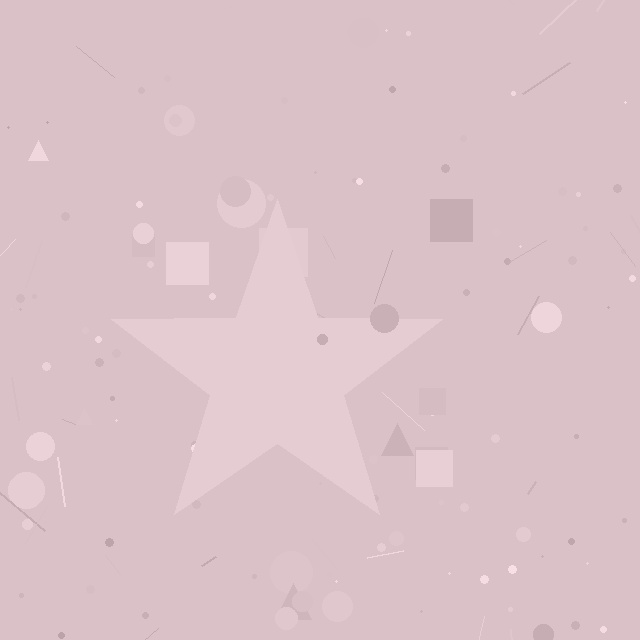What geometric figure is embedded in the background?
A star is embedded in the background.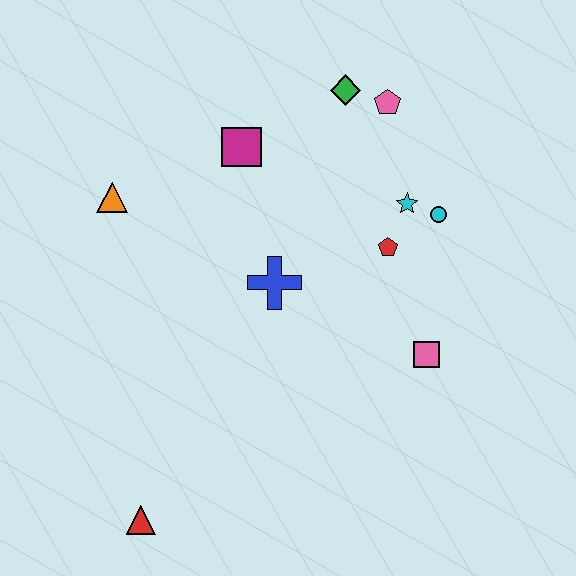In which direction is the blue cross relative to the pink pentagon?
The blue cross is below the pink pentagon.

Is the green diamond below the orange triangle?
No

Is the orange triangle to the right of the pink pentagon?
No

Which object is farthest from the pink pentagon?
The red triangle is farthest from the pink pentagon.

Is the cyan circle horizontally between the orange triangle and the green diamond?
No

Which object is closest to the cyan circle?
The cyan star is closest to the cyan circle.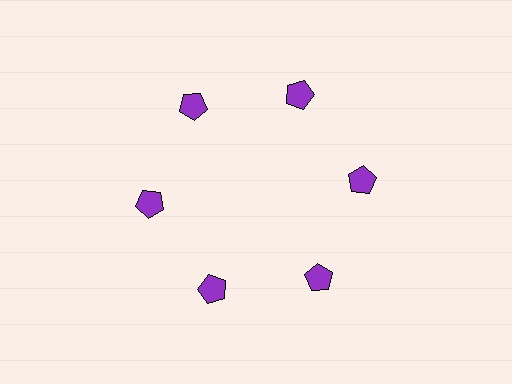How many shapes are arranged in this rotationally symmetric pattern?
There are 6 shapes, arranged in 6 groups of 1.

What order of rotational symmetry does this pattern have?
This pattern has 6-fold rotational symmetry.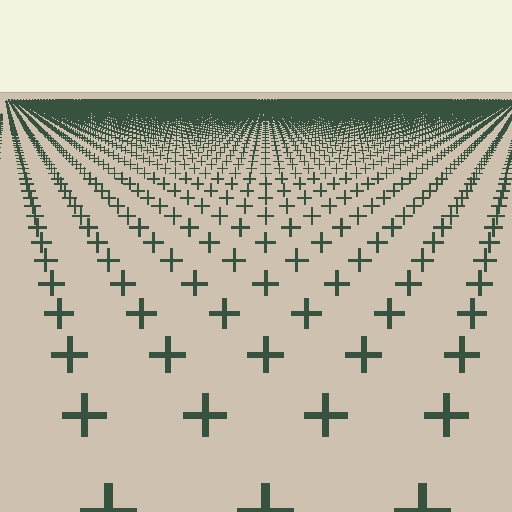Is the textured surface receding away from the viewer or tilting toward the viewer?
The surface is receding away from the viewer. Texture elements get smaller and denser toward the top.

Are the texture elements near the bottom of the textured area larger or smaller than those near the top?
Larger. Near the bottom, elements are closer to the viewer and appear at a bigger on-screen size.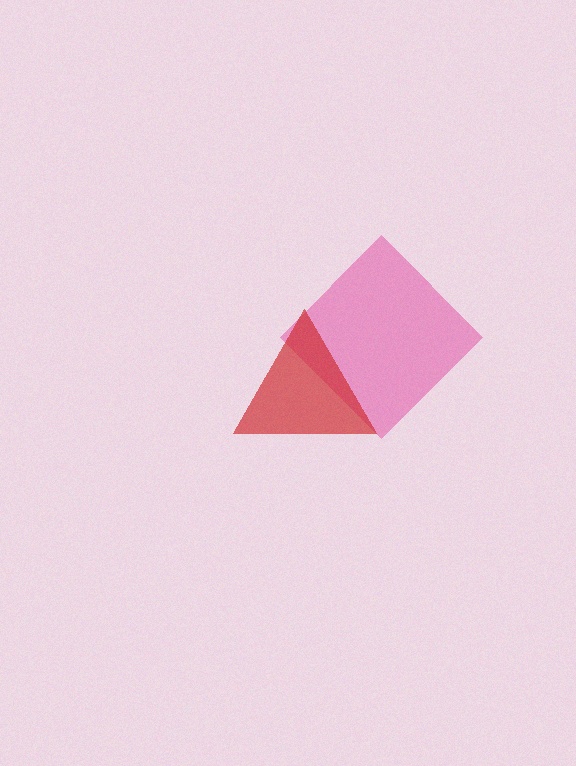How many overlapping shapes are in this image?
There are 2 overlapping shapes in the image.